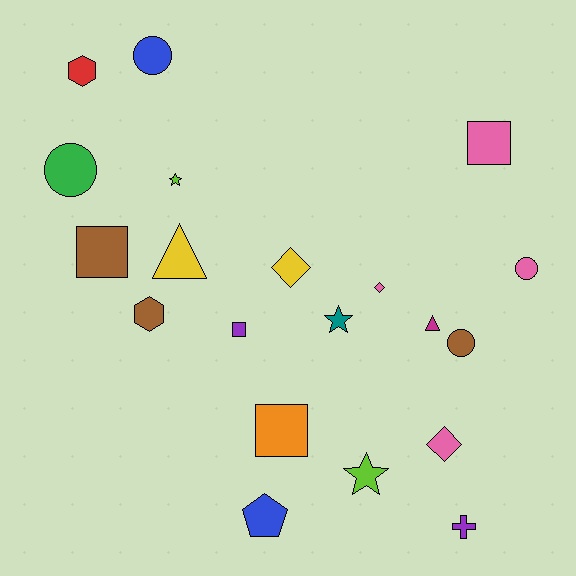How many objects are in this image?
There are 20 objects.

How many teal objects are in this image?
There is 1 teal object.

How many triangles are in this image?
There are 2 triangles.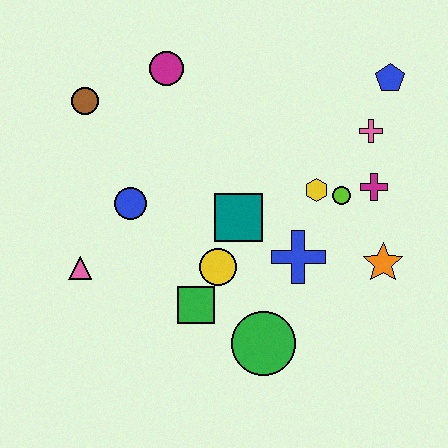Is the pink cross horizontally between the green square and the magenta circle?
No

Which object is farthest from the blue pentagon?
The pink triangle is farthest from the blue pentagon.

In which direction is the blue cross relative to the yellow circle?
The blue cross is to the right of the yellow circle.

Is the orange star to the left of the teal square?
No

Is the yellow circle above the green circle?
Yes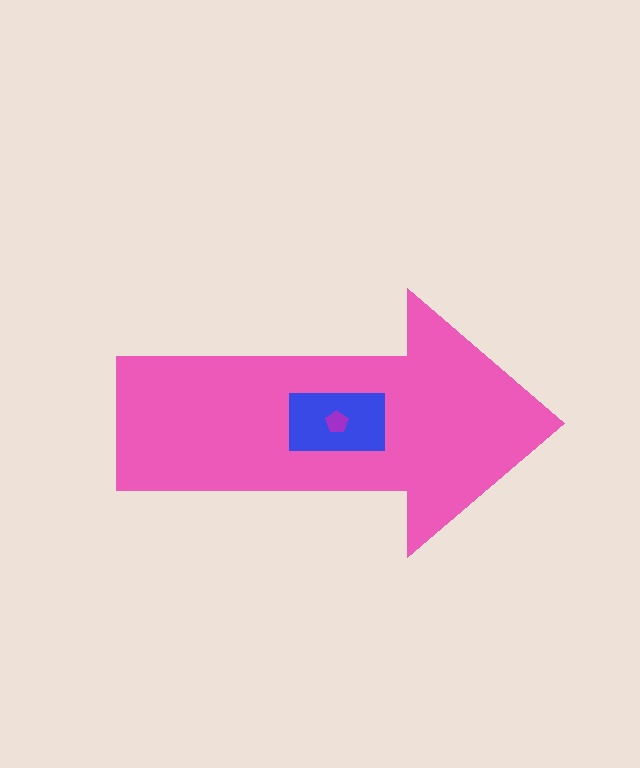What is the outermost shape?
The pink arrow.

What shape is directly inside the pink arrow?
The blue rectangle.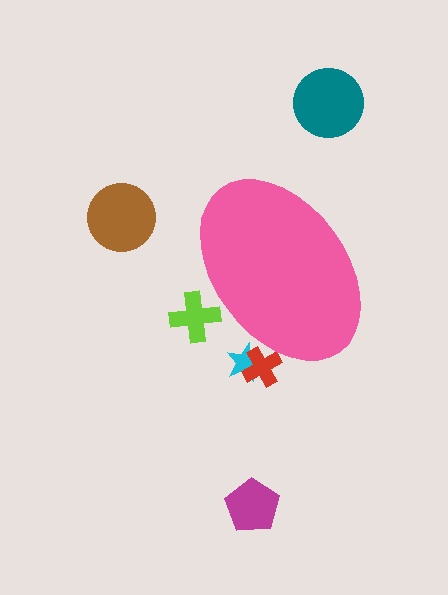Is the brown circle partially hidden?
No, the brown circle is fully visible.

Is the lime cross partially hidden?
Yes, the lime cross is partially hidden behind the pink ellipse.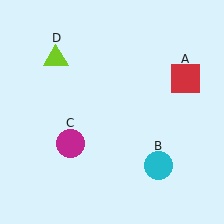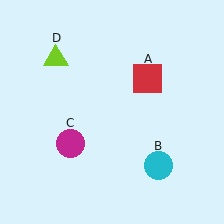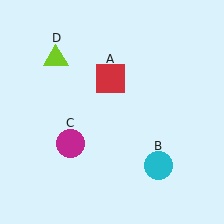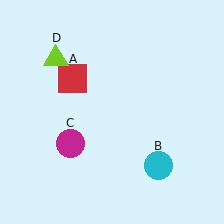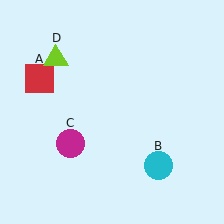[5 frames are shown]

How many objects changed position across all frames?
1 object changed position: red square (object A).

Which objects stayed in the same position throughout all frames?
Cyan circle (object B) and magenta circle (object C) and lime triangle (object D) remained stationary.